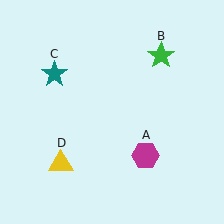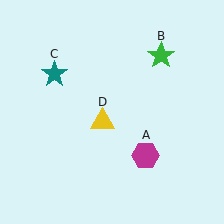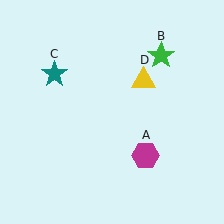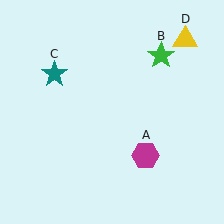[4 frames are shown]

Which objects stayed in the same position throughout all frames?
Magenta hexagon (object A) and green star (object B) and teal star (object C) remained stationary.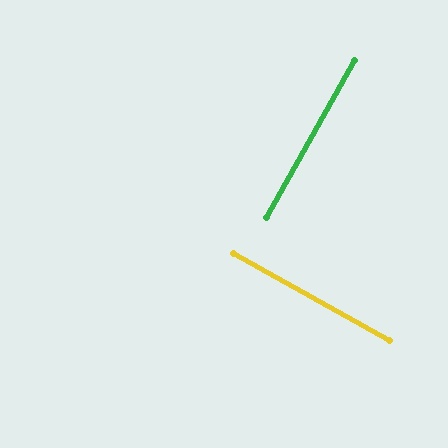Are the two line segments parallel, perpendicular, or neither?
Perpendicular — they meet at approximately 90°.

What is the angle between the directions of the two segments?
Approximately 90 degrees.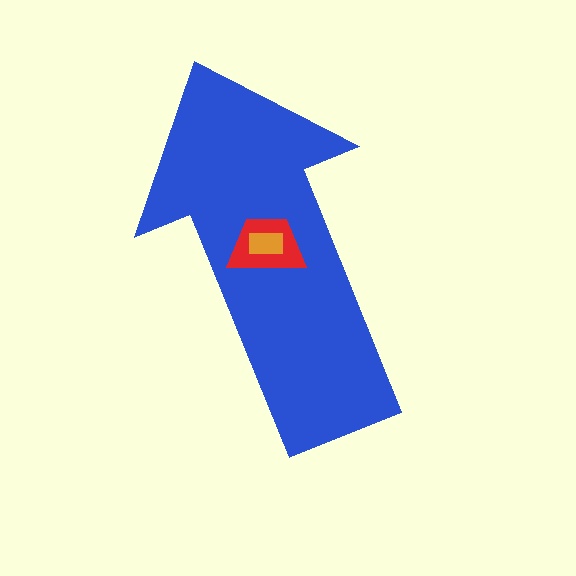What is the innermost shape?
The orange rectangle.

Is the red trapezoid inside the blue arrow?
Yes.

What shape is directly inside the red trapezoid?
The orange rectangle.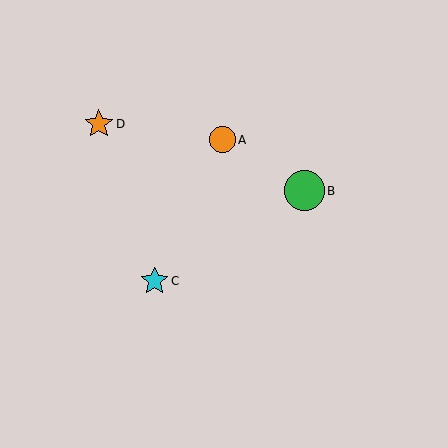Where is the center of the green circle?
The center of the green circle is at (304, 191).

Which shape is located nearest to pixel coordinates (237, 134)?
The orange circle (labeled A) at (223, 140) is nearest to that location.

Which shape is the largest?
The green circle (labeled B) is the largest.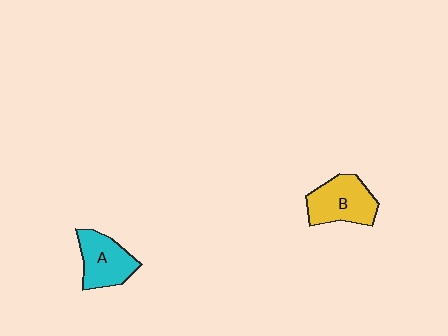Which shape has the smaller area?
Shape A (cyan).